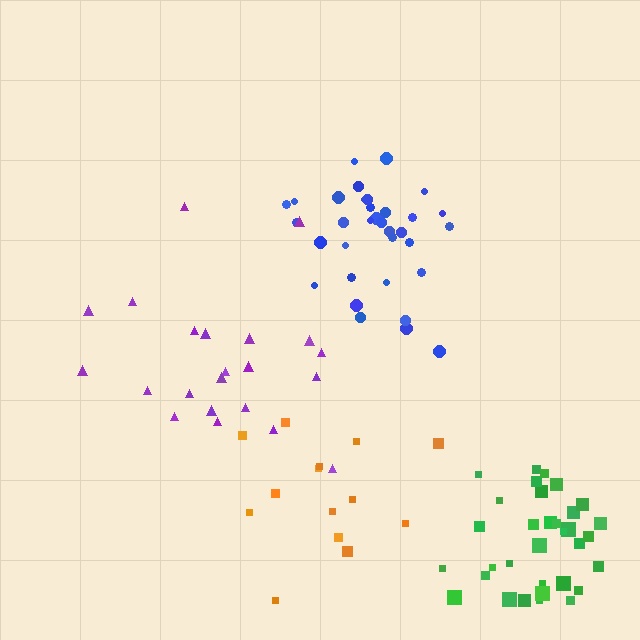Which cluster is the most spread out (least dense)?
Orange.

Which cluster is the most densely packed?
Green.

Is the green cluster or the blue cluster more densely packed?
Green.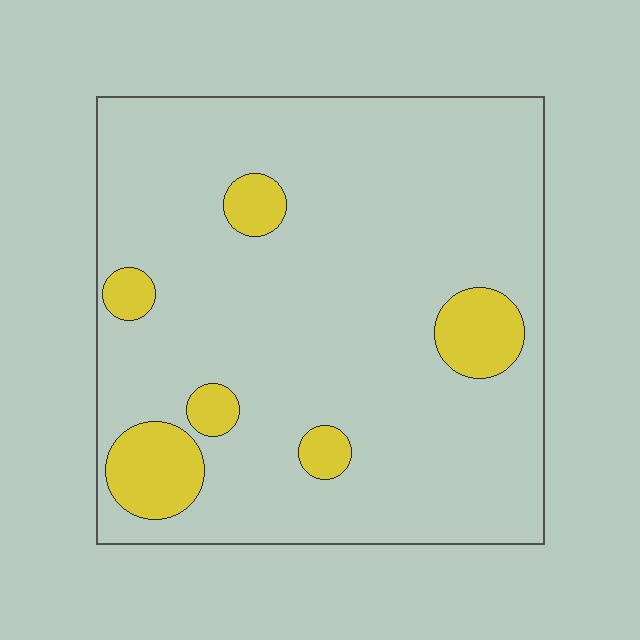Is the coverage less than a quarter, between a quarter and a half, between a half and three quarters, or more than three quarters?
Less than a quarter.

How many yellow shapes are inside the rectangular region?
6.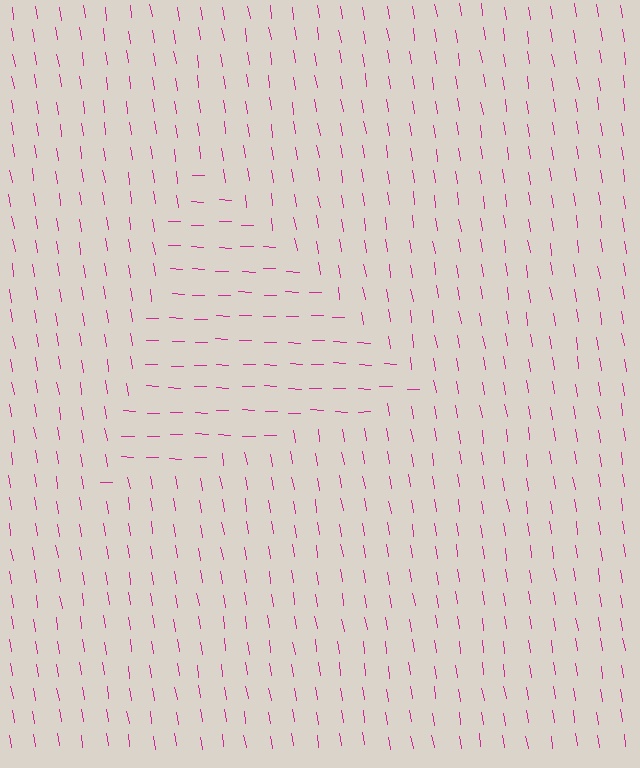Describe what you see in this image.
The image is filled with small magenta line segments. A triangle region in the image has lines oriented differently from the surrounding lines, creating a visible texture boundary.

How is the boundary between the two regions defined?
The boundary is defined purely by a change in line orientation (approximately 79 degrees difference). All lines are the same color and thickness.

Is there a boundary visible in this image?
Yes, there is a texture boundary formed by a change in line orientation.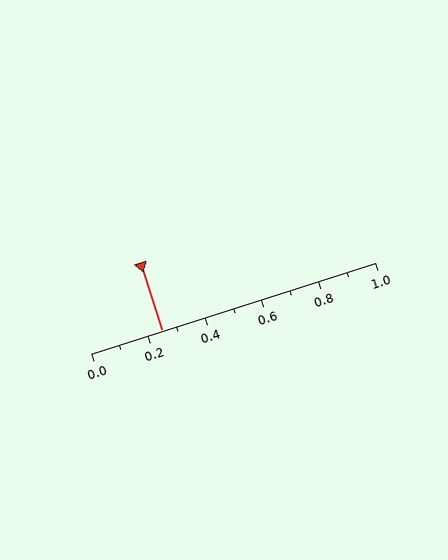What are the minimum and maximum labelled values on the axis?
The axis runs from 0.0 to 1.0.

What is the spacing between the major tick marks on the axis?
The major ticks are spaced 0.2 apart.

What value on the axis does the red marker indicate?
The marker indicates approximately 0.25.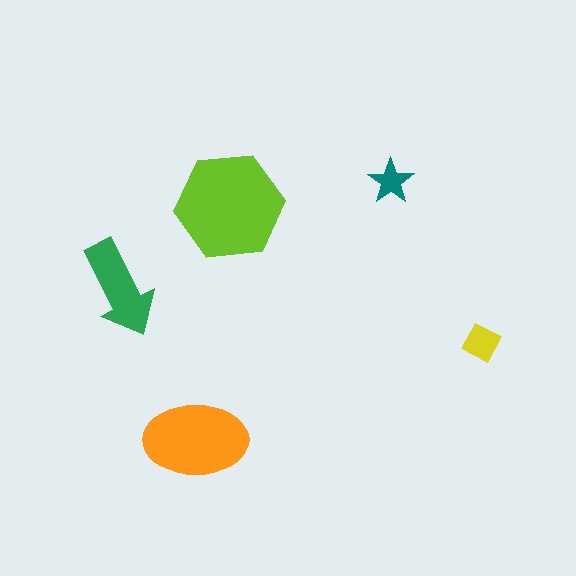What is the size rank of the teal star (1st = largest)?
5th.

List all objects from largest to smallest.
The lime hexagon, the orange ellipse, the green arrow, the yellow square, the teal star.